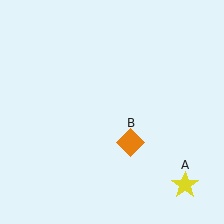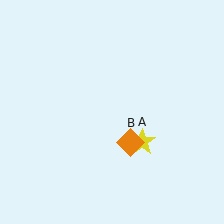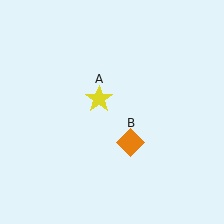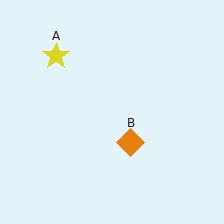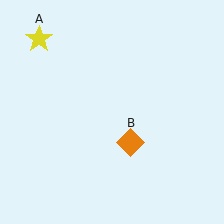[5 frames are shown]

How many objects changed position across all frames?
1 object changed position: yellow star (object A).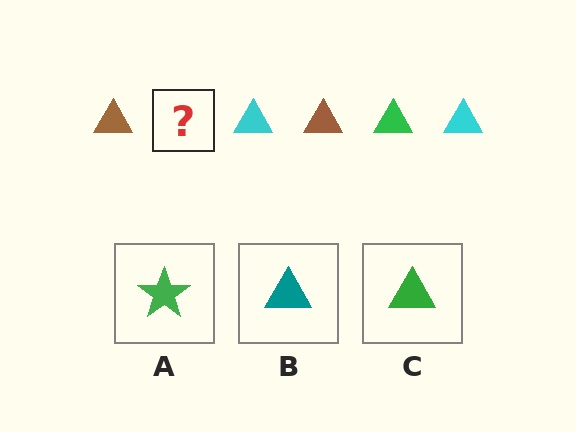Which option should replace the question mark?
Option C.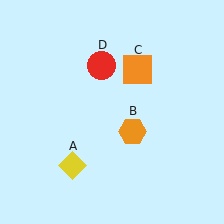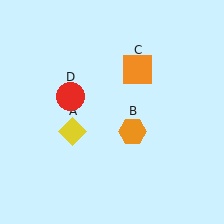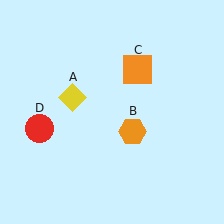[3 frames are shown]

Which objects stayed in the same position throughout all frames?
Orange hexagon (object B) and orange square (object C) remained stationary.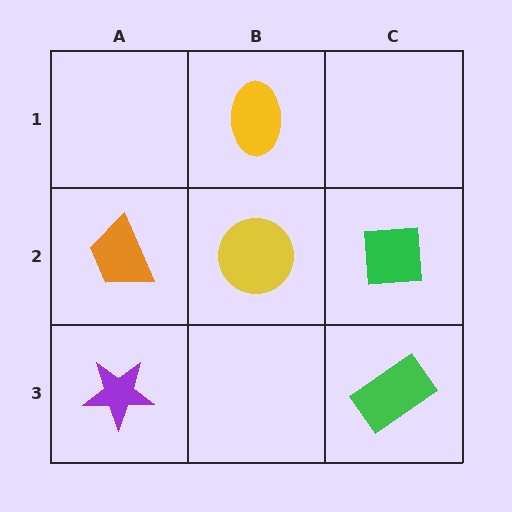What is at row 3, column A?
A purple star.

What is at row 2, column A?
An orange trapezoid.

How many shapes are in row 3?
2 shapes.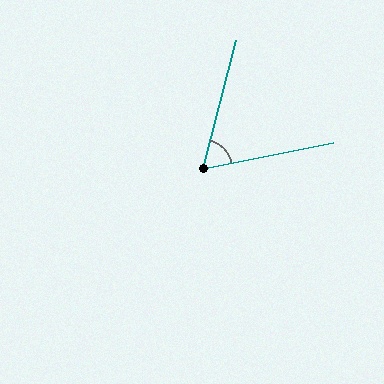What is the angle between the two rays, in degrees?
Approximately 64 degrees.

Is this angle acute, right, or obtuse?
It is acute.